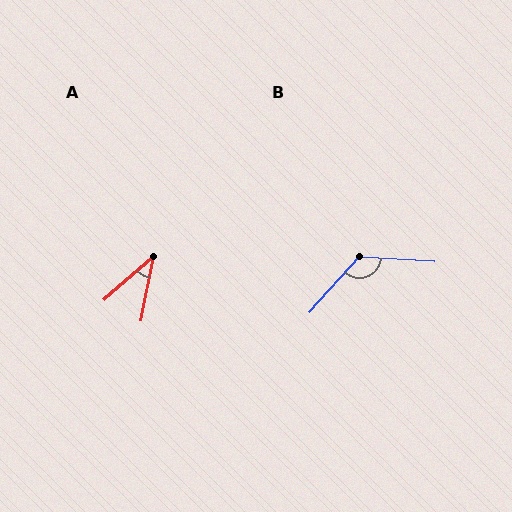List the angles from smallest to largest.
A (37°), B (128°).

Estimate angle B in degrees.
Approximately 128 degrees.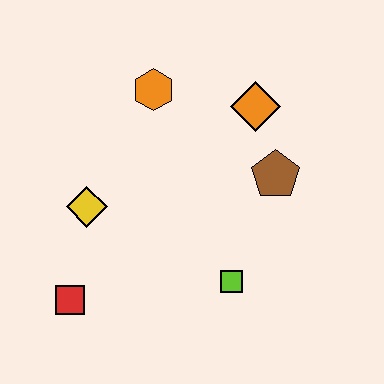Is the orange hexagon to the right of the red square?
Yes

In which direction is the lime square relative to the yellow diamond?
The lime square is to the right of the yellow diamond.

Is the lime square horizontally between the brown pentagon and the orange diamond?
No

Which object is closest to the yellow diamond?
The red square is closest to the yellow diamond.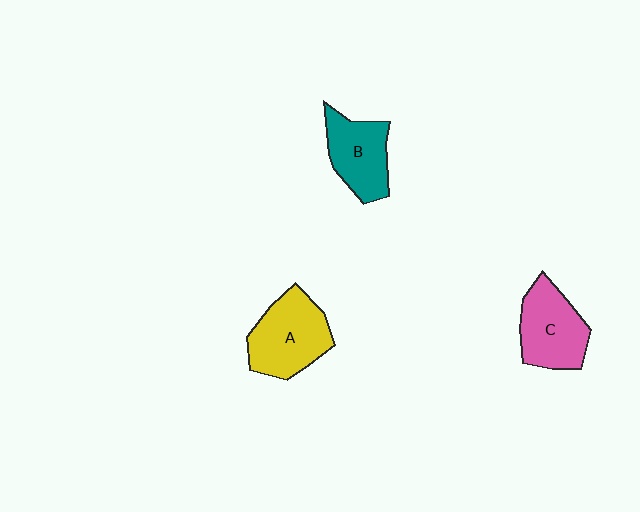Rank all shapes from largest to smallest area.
From largest to smallest: A (yellow), C (pink), B (teal).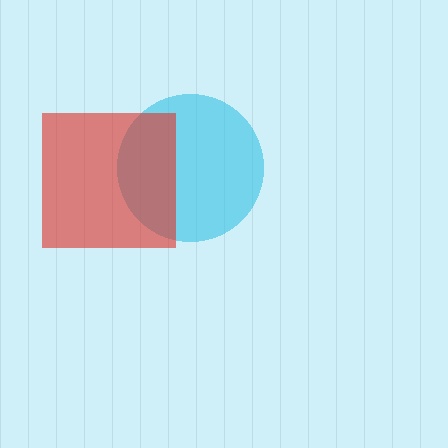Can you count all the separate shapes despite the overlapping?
Yes, there are 2 separate shapes.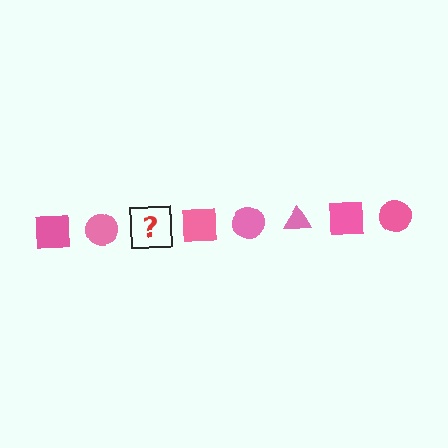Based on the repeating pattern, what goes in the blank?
The blank should be a pink triangle.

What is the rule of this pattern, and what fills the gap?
The rule is that the pattern cycles through square, circle, triangle shapes in pink. The gap should be filled with a pink triangle.